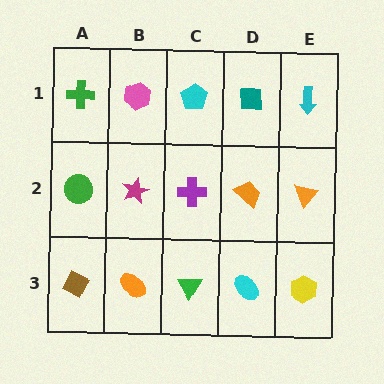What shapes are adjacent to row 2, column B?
A pink hexagon (row 1, column B), an orange ellipse (row 3, column B), a green circle (row 2, column A), a purple cross (row 2, column C).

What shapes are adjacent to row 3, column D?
An orange trapezoid (row 2, column D), a green triangle (row 3, column C), a yellow hexagon (row 3, column E).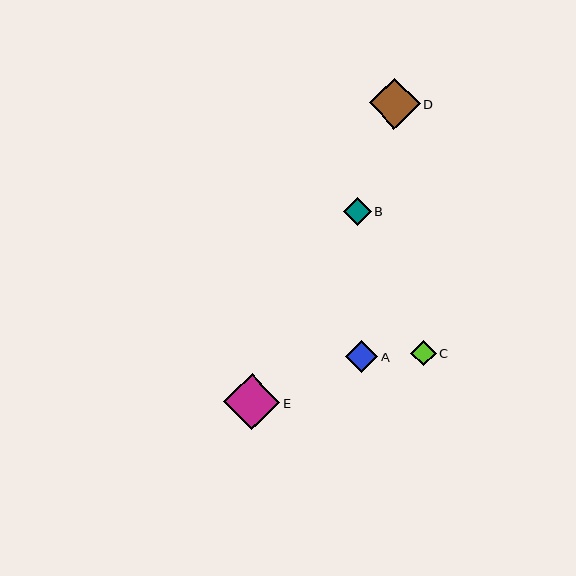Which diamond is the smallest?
Diamond C is the smallest with a size of approximately 26 pixels.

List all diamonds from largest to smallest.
From largest to smallest: E, D, A, B, C.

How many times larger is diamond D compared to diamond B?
Diamond D is approximately 1.9 times the size of diamond B.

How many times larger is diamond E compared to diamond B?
Diamond E is approximately 2.0 times the size of diamond B.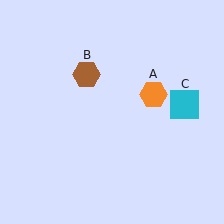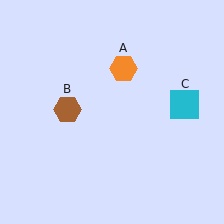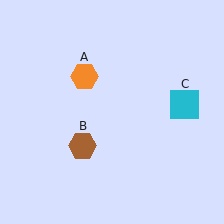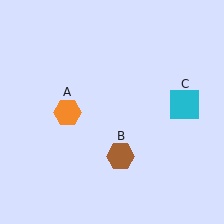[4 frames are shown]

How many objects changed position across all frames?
2 objects changed position: orange hexagon (object A), brown hexagon (object B).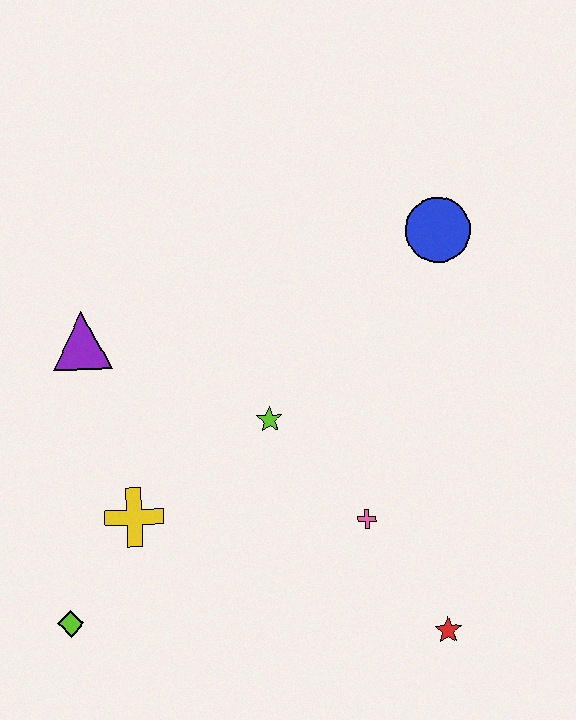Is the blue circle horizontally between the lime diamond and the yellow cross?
No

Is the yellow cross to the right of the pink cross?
No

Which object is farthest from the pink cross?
The purple triangle is farthest from the pink cross.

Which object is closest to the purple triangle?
The yellow cross is closest to the purple triangle.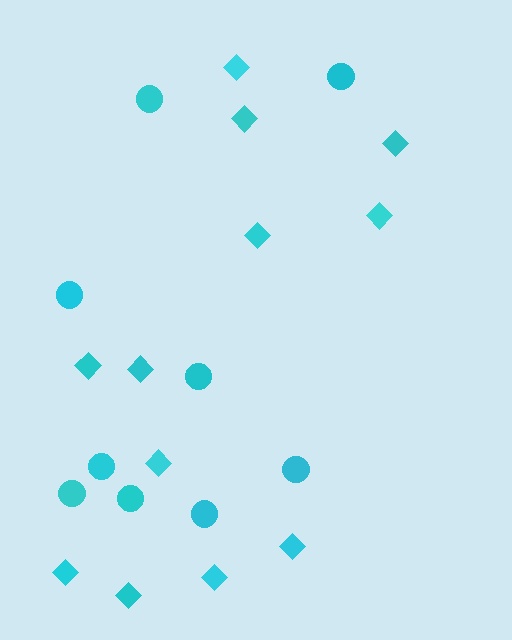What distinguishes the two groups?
There are 2 groups: one group of circles (9) and one group of diamonds (12).